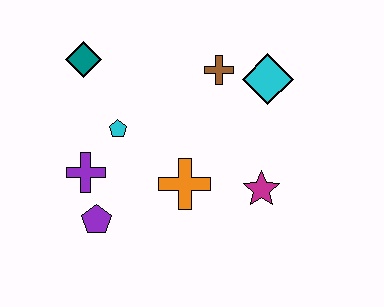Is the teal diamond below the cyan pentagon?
No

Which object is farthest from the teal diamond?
The magenta star is farthest from the teal diamond.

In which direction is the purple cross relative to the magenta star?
The purple cross is to the left of the magenta star.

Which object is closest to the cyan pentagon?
The purple cross is closest to the cyan pentagon.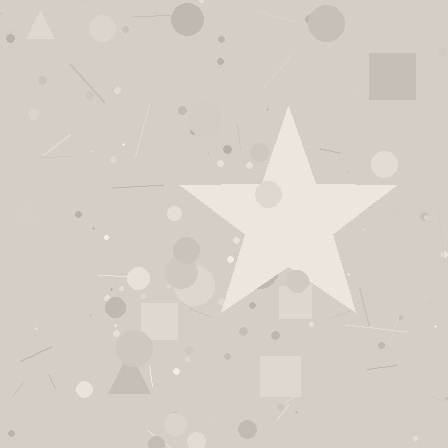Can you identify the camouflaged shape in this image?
The camouflaged shape is a star.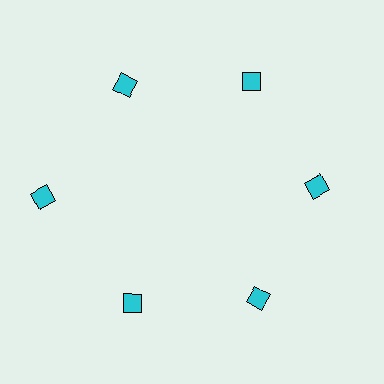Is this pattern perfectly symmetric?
No. The 6 cyan diamonds are arranged in a ring, but one element near the 9 o'clock position is pushed outward from the center, breaking the 6-fold rotational symmetry.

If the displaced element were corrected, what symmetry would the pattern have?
It would have 6-fold rotational symmetry — the pattern would map onto itself every 60 degrees.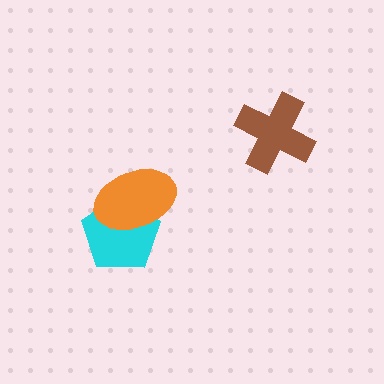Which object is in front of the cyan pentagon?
The orange ellipse is in front of the cyan pentagon.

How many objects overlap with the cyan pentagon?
1 object overlaps with the cyan pentagon.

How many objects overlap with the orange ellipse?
1 object overlaps with the orange ellipse.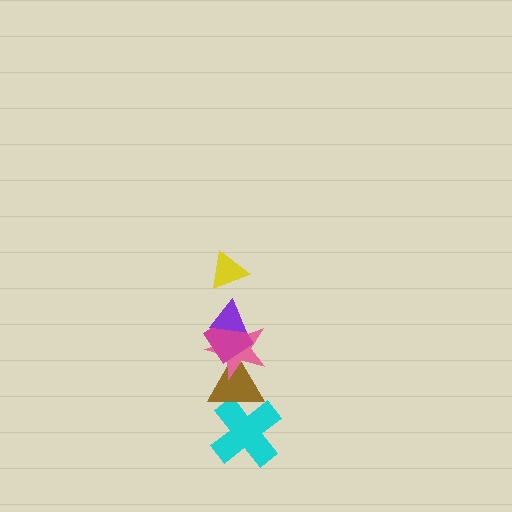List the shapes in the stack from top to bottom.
From top to bottom: the yellow triangle, the purple triangle, the magenta diamond, the pink star, the brown triangle, the cyan cross.